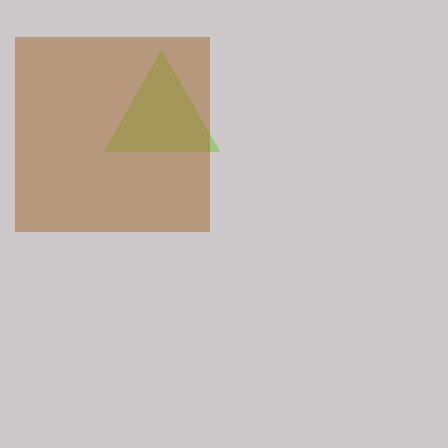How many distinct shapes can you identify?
There are 2 distinct shapes: a lime triangle, a brown square.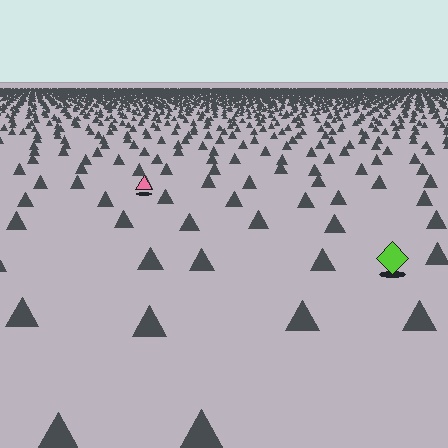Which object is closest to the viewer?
The lime diamond is closest. The texture marks near it are larger and more spread out.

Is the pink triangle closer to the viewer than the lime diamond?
No. The lime diamond is closer — you can tell from the texture gradient: the ground texture is coarser near it.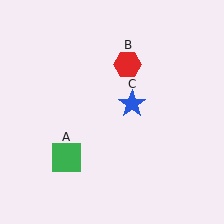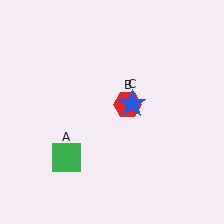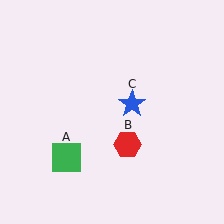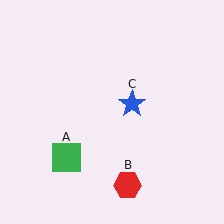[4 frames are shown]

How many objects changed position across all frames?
1 object changed position: red hexagon (object B).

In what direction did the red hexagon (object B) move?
The red hexagon (object B) moved down.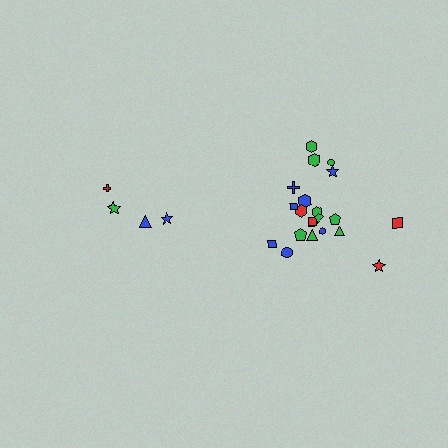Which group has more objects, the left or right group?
The right group.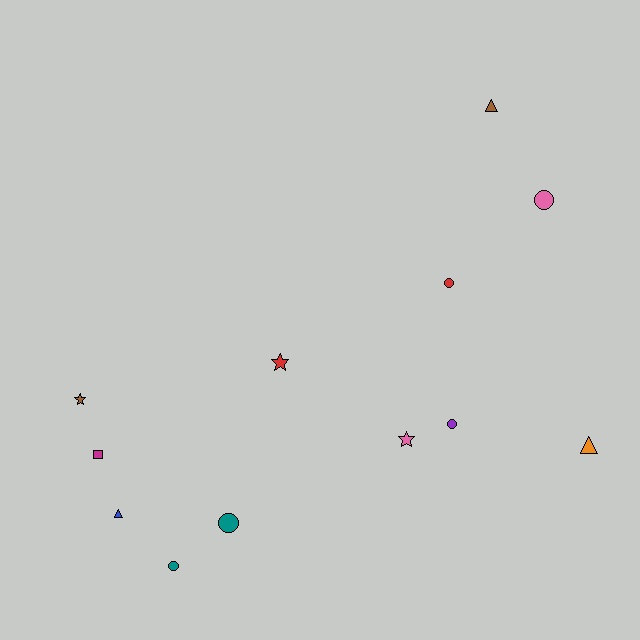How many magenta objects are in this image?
There is 1 magenta object.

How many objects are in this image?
There are 12 objects.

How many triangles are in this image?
There are 3 triangles.